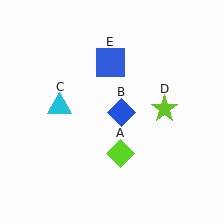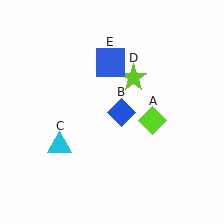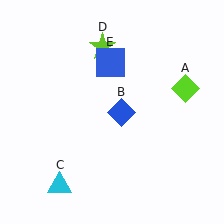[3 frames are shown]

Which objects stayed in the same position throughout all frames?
Blue diamond (object B) and blue square (object E) remained stationary.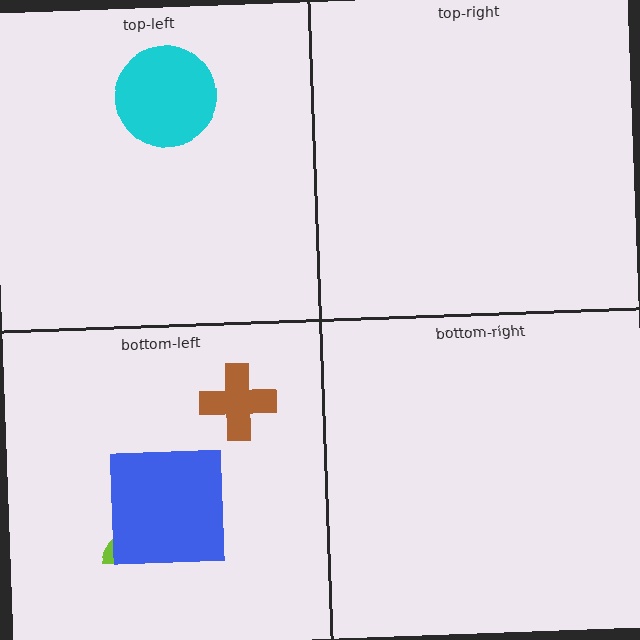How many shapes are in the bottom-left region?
3.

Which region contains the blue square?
The bottom-left region.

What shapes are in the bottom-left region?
The brown cross, the lime semicircle, the blue square.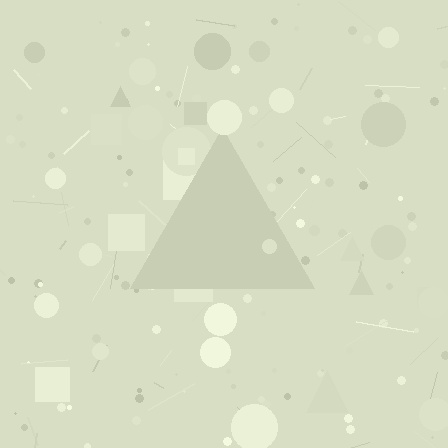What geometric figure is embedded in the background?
A triangle is embedded in the background.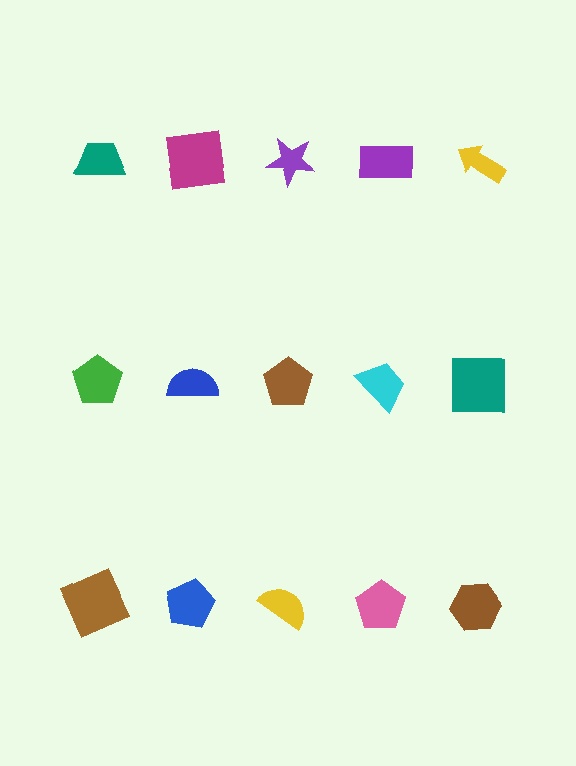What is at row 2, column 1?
A green pentagon.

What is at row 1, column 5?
A yellow arrow.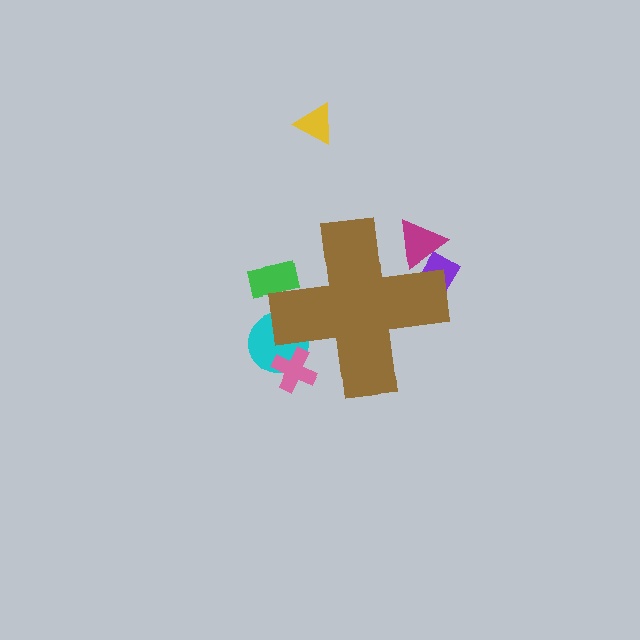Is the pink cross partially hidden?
Yes, the pink cross is partially hidden behind the brown cross.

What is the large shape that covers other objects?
A brown cross.